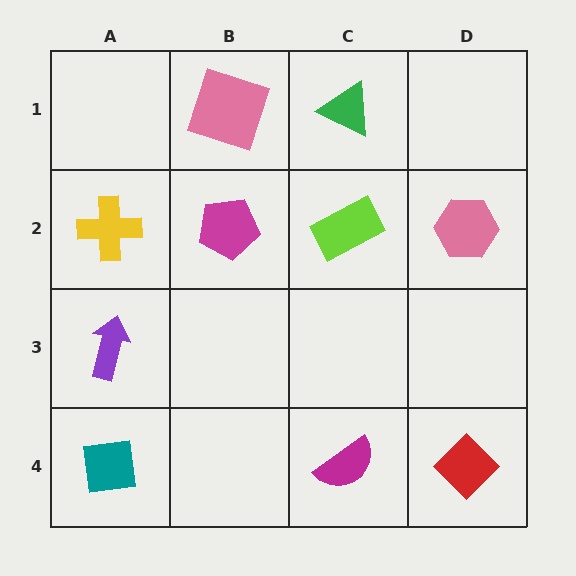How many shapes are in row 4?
3 shapes.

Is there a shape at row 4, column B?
No, that cell is empty.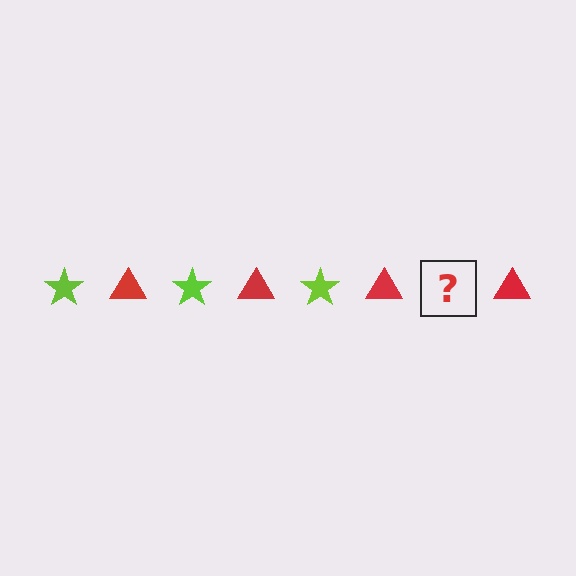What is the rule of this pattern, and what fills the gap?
The rule is that the pattern alternates between lime star and red triangle. The gap should be filled with a lime star.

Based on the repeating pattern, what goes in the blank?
The blank should be a lime star.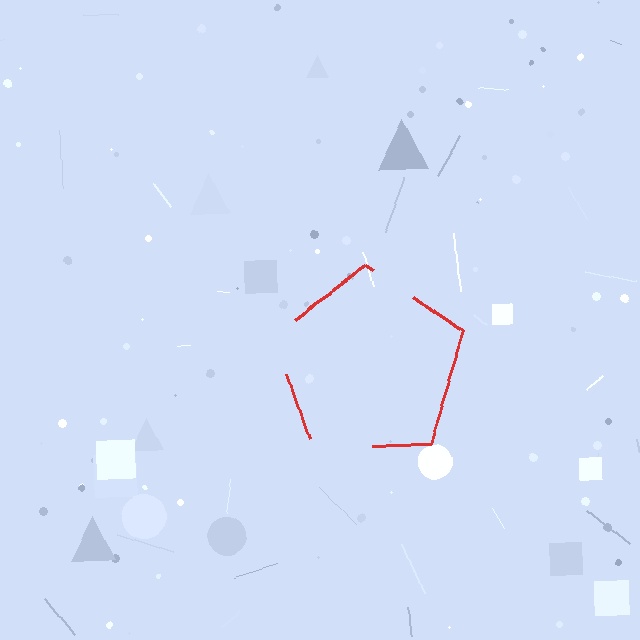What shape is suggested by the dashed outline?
The dashed outline suggests a pentagon.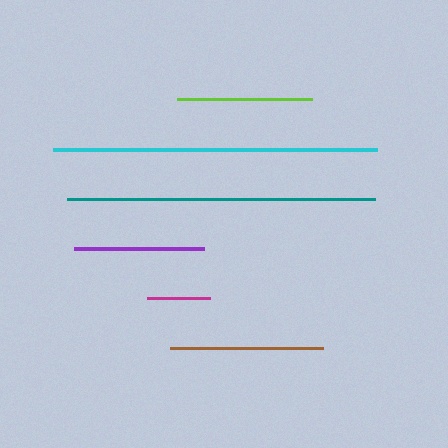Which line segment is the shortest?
The magenta line is the shortest at approximately 63 pixels.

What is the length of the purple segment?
The purple segment is approximately 130 pixels long.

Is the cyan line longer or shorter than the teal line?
The cyan line is longer than the teal line.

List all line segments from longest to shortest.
From longest to shortest: cyan, teal, brown, lime, purple, magenta.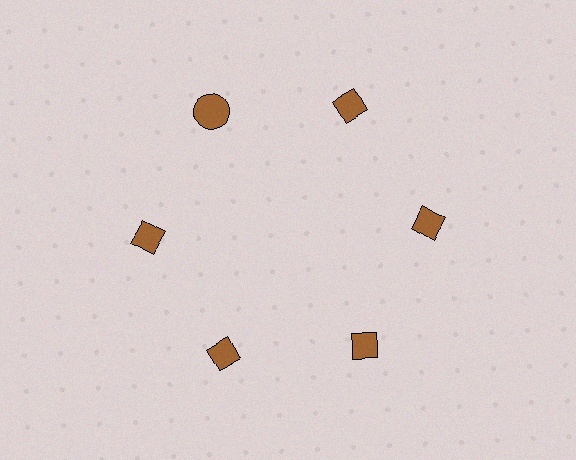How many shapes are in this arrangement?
There are 6 shapes arranged in a ring pattern.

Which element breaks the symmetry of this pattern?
The brown circle at roughly the 11 o'clock position breaks the symmetry. All other shapes are brown diamonds.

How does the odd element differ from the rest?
It has a different shape: circle instead of diamond.